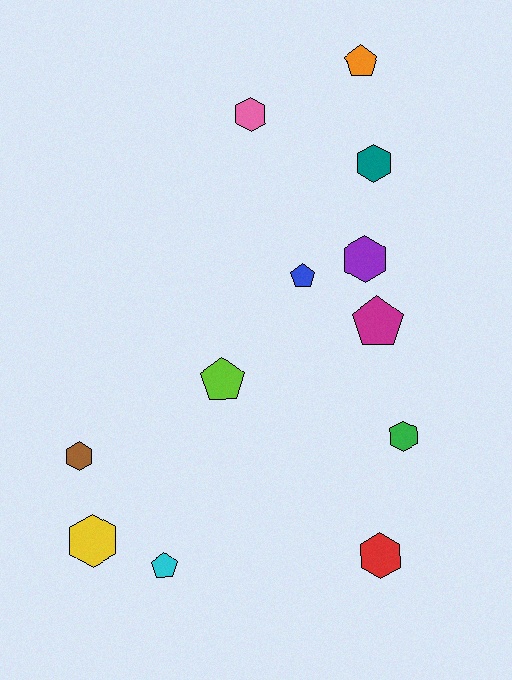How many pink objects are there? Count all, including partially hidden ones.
There is 1 pink object.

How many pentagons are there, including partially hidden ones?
There are 5 pentagons.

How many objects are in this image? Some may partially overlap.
There are 12 objects.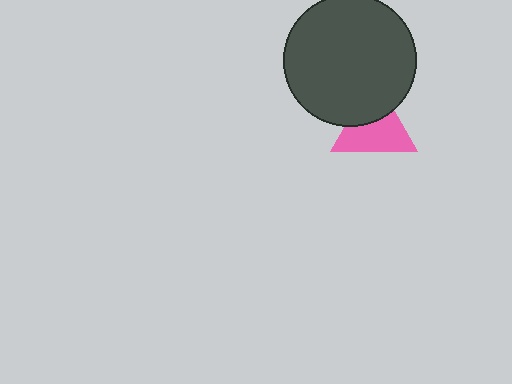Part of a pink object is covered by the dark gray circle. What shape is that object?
It is a triangle.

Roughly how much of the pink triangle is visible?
About half of it is visible (roughly 64%).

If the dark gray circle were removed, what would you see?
You would see the complete pink triangle.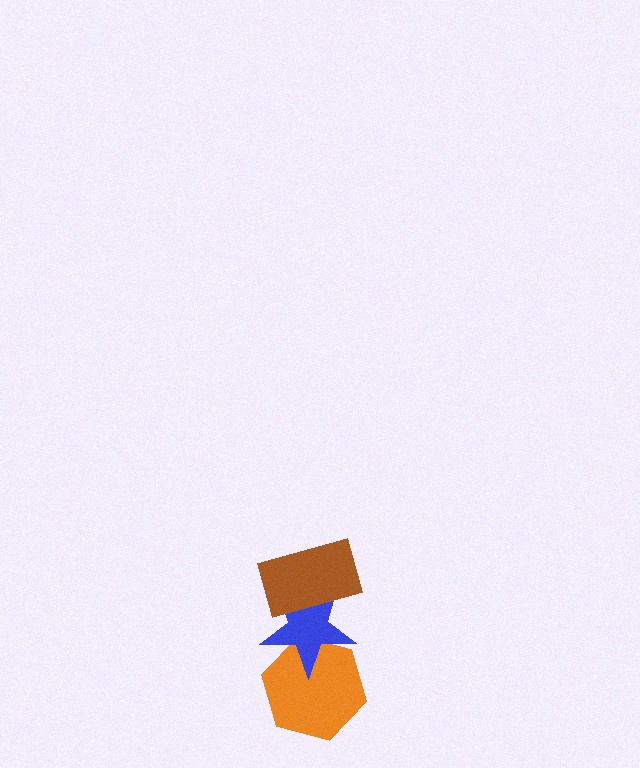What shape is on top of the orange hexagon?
The blue star is on top of the orange hexagon.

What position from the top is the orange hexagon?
The orange hexagon is 3rd from the top.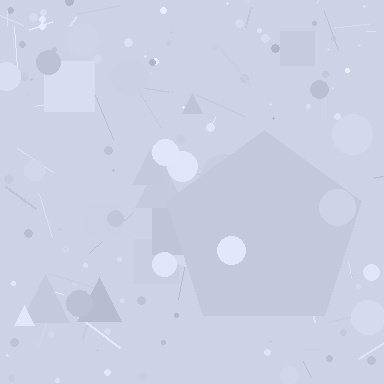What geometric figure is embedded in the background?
A pentagon is embedded in the background.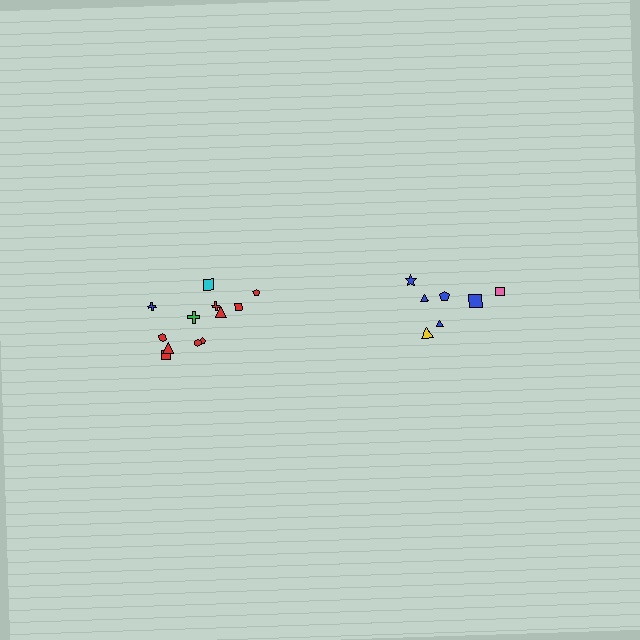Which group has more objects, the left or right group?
The left group.